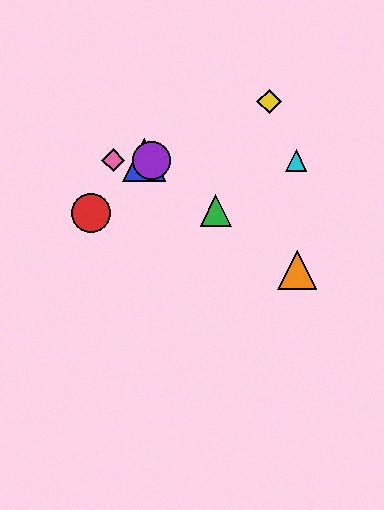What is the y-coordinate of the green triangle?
The green triangle is at y≈211.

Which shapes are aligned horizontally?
The blue triangle, the purple circle, the cyan triangle, the pink diamond are aligned horizontally.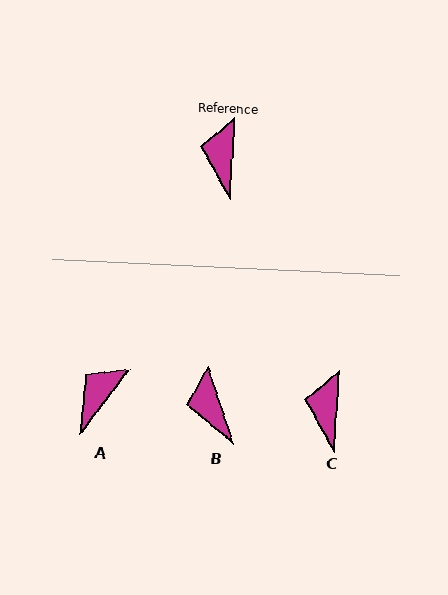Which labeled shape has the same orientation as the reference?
C.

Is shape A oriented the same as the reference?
No, it is off by about 34 degrees.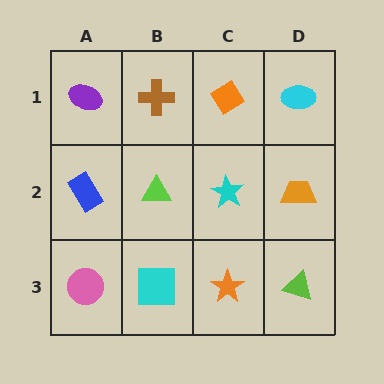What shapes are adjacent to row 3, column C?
A cyan star (row 2, column C), a cyan square (row 3, column B), a lime triangle (row 3, column D).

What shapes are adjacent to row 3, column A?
A blue rectangle (row 2, column A), a cyan square (row 3, column B).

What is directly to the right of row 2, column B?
A cyan star.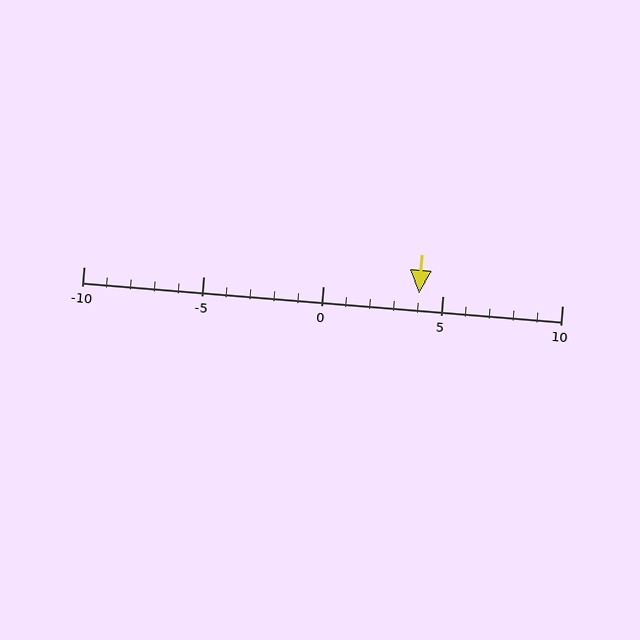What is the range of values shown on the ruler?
The ruler shows values from -10 to 10.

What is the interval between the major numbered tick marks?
The major tick marks are spaced 5 units apart.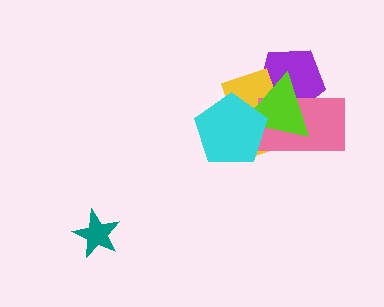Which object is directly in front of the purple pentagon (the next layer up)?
The yellow rectangle is directly in front of the purple pentagon.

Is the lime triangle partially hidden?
Yes, it is partially covered by another shape.